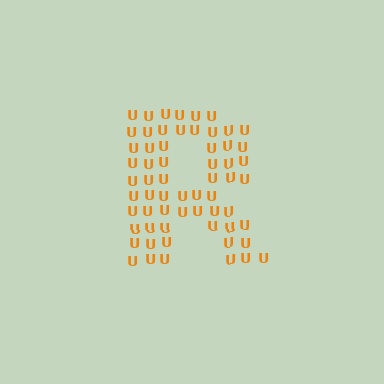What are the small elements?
The small elements are letter U's.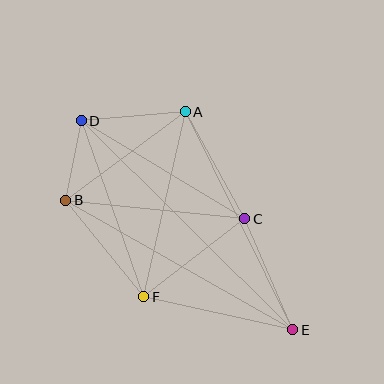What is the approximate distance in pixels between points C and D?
The distance between C and D is approximately 191 pixels.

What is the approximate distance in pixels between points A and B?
The distance between A and B is approximately 149 pixels.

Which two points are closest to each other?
Points B and D are closest to each other.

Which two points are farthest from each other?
Points D and E are farthest from each other.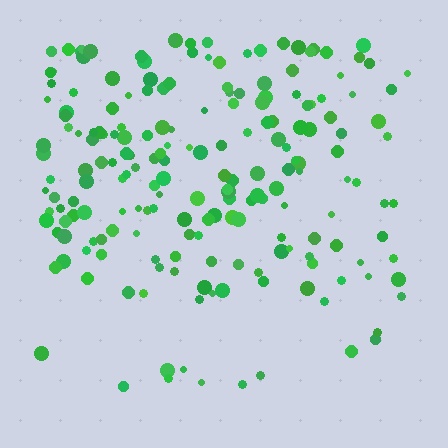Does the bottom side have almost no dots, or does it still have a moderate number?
Still a moderate number, just noticeably fewer than the top.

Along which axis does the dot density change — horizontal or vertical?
Vertical.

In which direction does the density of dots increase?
From bottom to top, with the top side densest.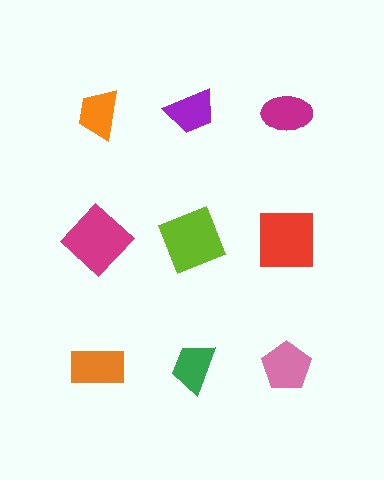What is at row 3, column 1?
An orange rectangle.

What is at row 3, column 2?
A green trapezoid.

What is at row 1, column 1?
An orange trapezoid.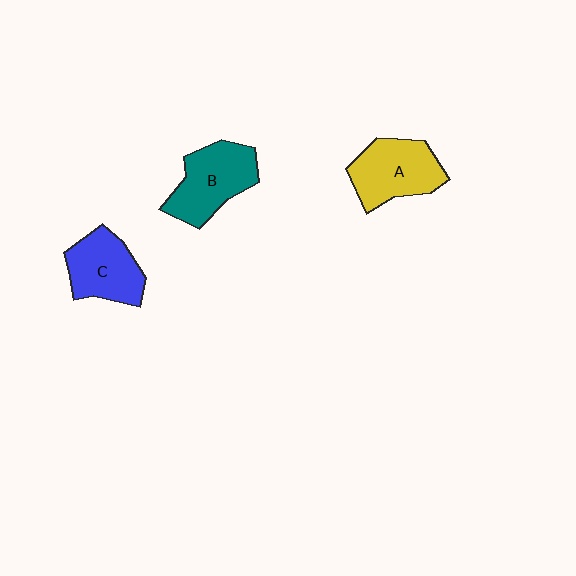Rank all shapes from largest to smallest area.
From largest to smallest: B (teal), A (yellow), C (blue).